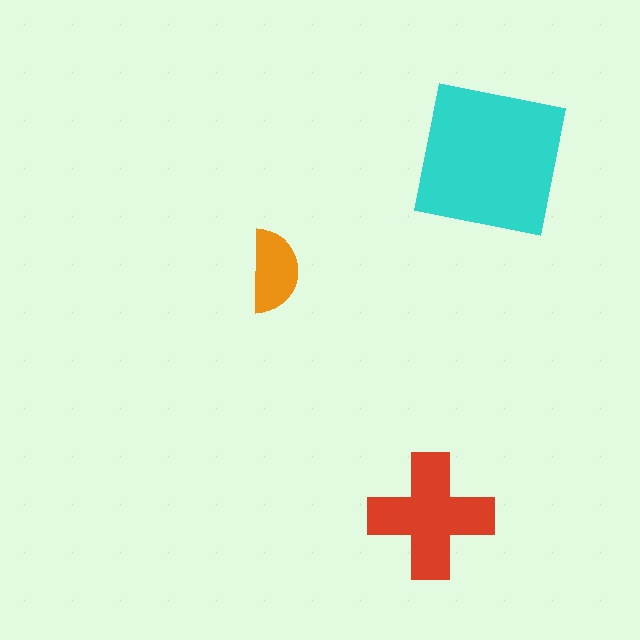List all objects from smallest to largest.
The orange semicircle, the red cross, the cyan square.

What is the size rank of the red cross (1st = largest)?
2nd.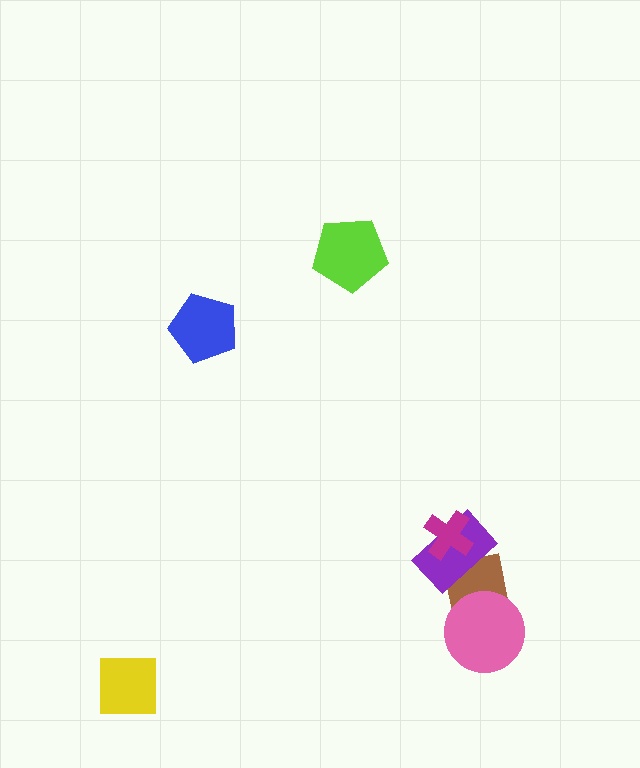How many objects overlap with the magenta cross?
1 object overlaps with the magenta cross.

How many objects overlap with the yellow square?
0 objects overlap with the yellow square.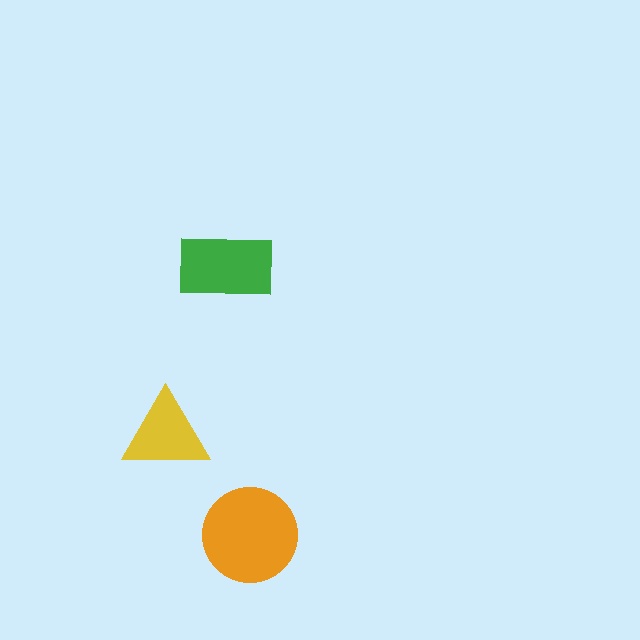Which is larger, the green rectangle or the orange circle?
The orange circle.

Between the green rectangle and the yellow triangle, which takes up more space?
The green rectangle.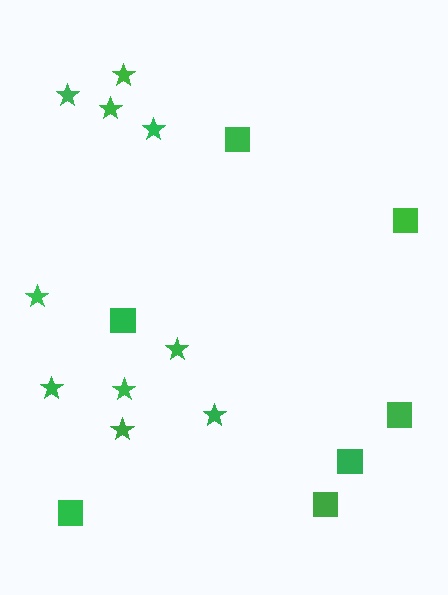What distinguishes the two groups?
There are 2 groups: one group of stars (10) and one group of squares (7).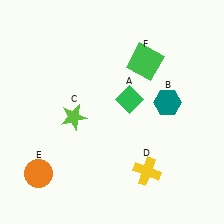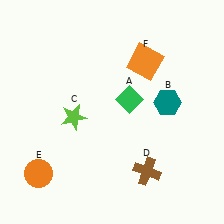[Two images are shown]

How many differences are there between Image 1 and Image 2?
There are 2 differences between the two images.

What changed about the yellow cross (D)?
In Image 1, D is yellow. In Image 2, it changed to brown.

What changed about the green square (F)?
In Image 1, F is green. In Image 2, it changed to orange.